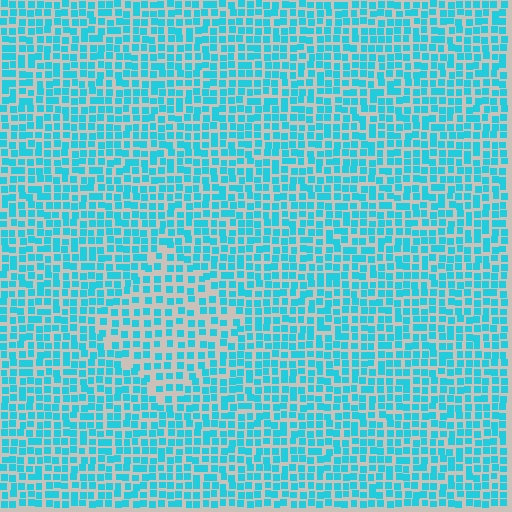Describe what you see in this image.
The image contains small cyan elements arranged at two different densities. A diamond-shaped region is visible where the elements are less densely packed than the surrounding area.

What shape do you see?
I see a diamond.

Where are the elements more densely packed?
The elements are more densely packed outside the diamond boundary.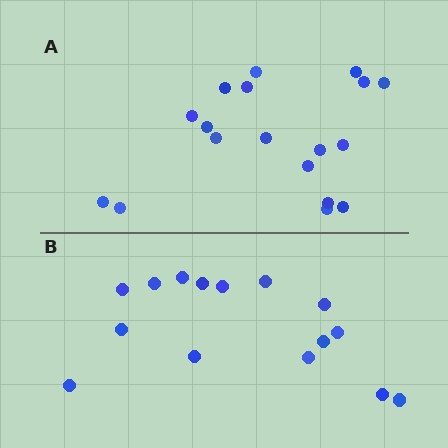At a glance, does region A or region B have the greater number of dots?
Region A (the top region) has more dots.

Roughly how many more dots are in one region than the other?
Region A has just a few more — roughly 2 or 3 more dots than region B.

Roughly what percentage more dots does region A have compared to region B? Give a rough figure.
About 20% more.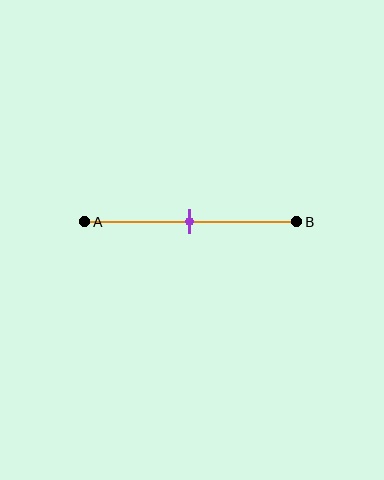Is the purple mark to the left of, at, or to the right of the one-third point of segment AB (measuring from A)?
The purple mark is to the right of the one-third point of segment AB.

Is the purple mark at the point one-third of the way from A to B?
No, the mark is at about 50% from A, not at the 33% one-third point.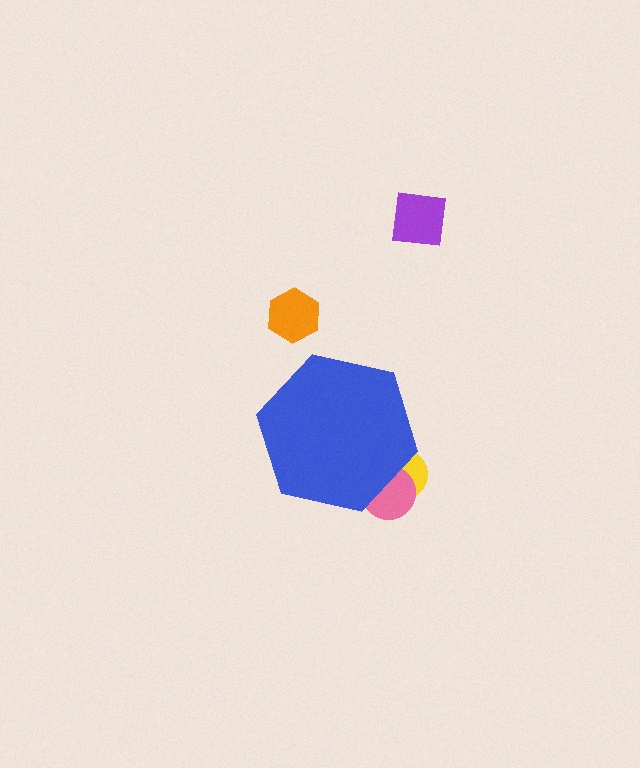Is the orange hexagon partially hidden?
No, the orange hexagon is fully visible.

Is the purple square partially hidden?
No, the purple square is fully visible.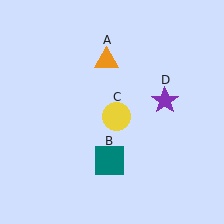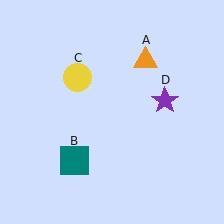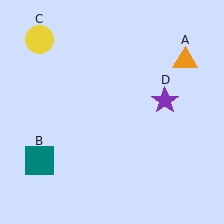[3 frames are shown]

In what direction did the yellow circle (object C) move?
The yellow circle (object C) moved up and to the left.